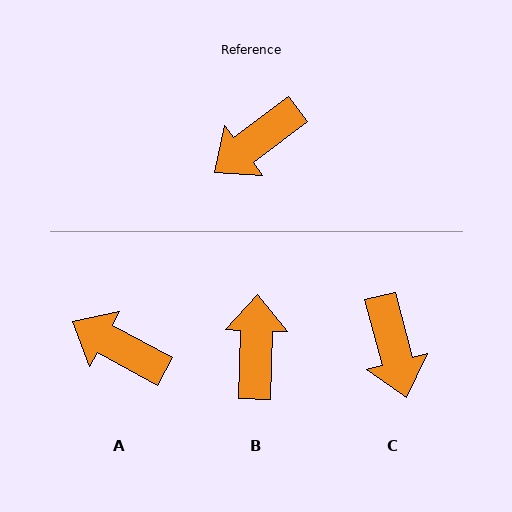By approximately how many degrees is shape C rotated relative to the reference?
Approximately 67 degrees counter-clockwise.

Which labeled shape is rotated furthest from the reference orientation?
B, about 129 degrees away.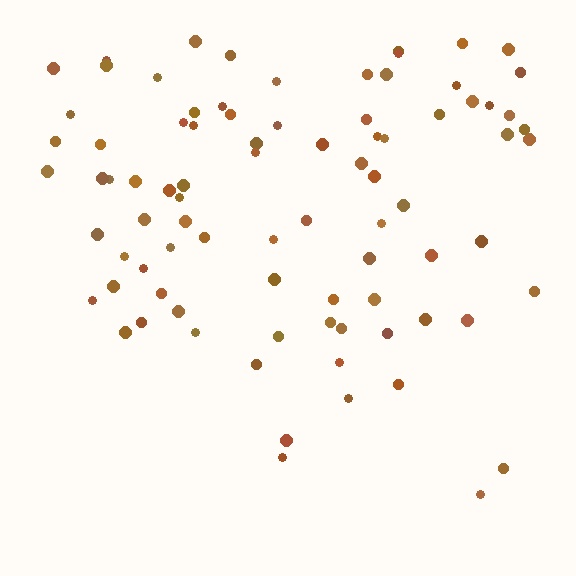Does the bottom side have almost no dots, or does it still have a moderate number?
Still a moderate number, just noticeably fewer than the top.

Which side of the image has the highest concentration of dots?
The top.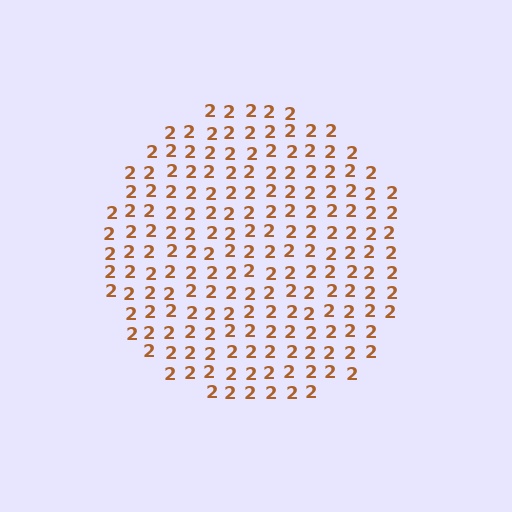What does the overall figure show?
The overall figure shows a circle.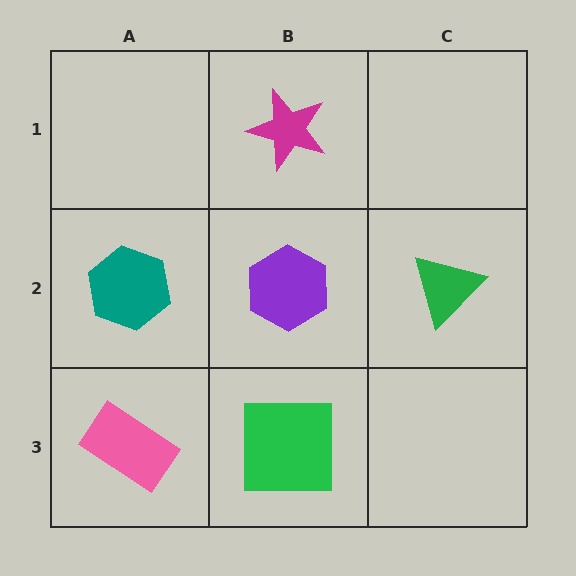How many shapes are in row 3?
2 shapes.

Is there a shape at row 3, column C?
No, that cell is empty.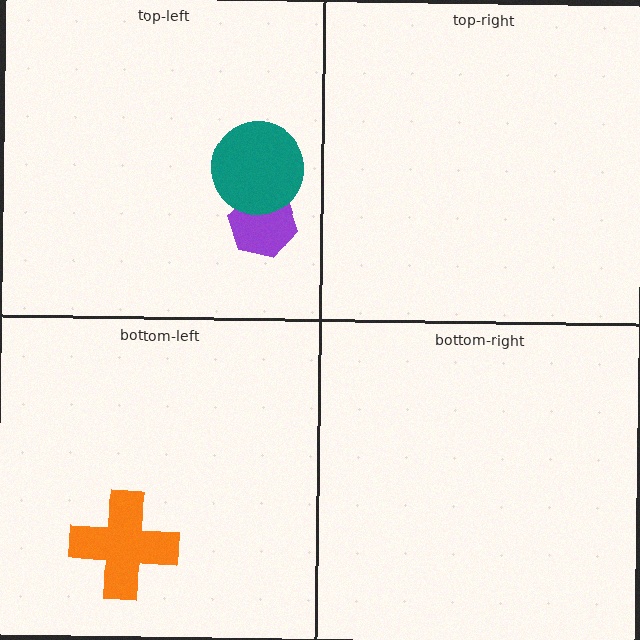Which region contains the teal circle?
The top-left region.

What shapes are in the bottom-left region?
The orange cross.